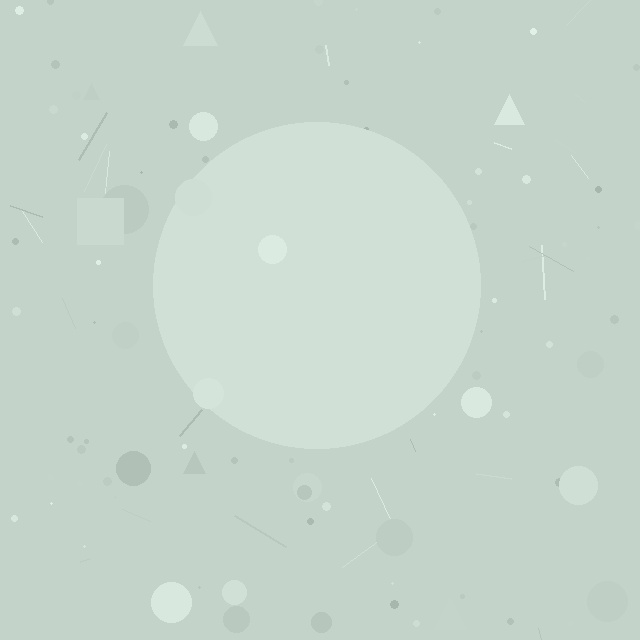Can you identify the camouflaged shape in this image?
The camouflaged shape is a circle.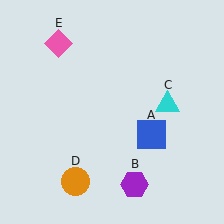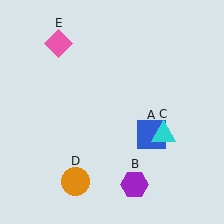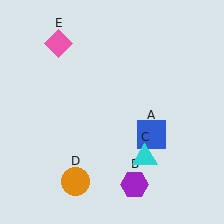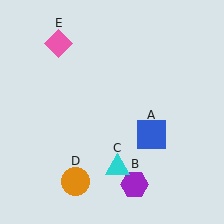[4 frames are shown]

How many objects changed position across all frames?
1 object changed position: cyan triangle (object C).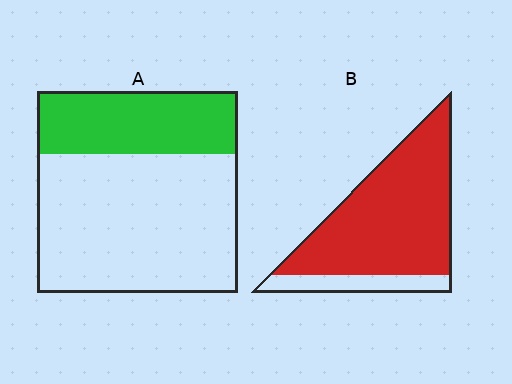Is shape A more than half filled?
No.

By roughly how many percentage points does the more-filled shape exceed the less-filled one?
By roughly 50 percentage points (B over A).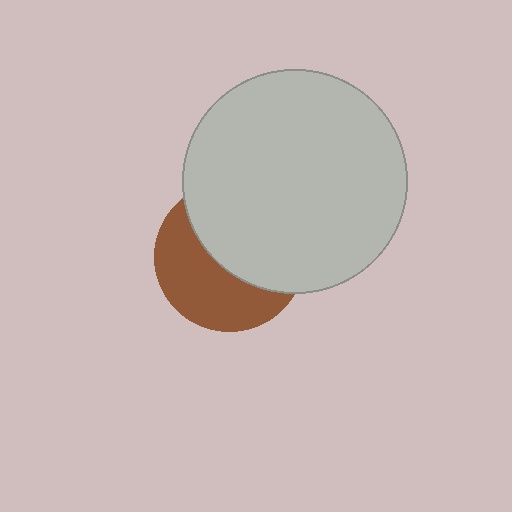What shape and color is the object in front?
The object in front is a light gray circle.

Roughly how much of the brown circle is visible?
About half of it is visible (roughly 47%).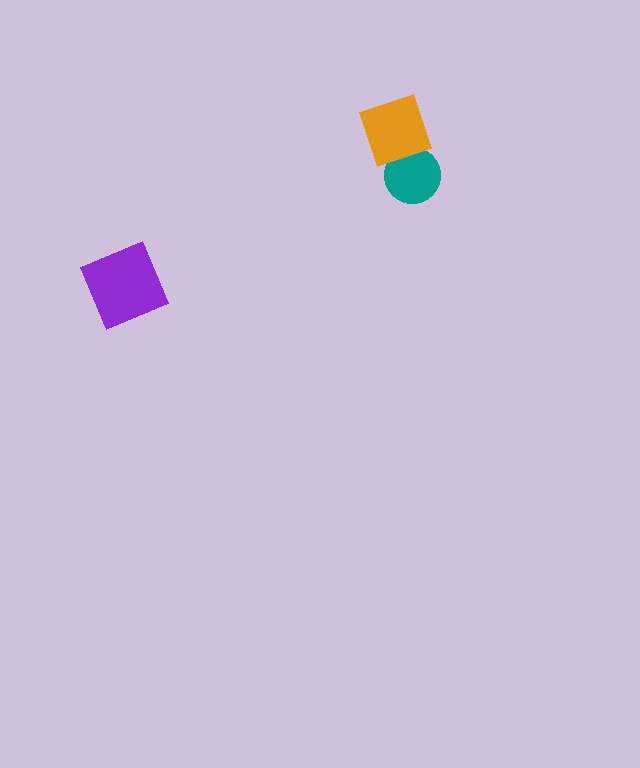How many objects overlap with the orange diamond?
1 object overlaps with the orange diamond.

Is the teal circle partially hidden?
Yes, it is partially covered by another shape.